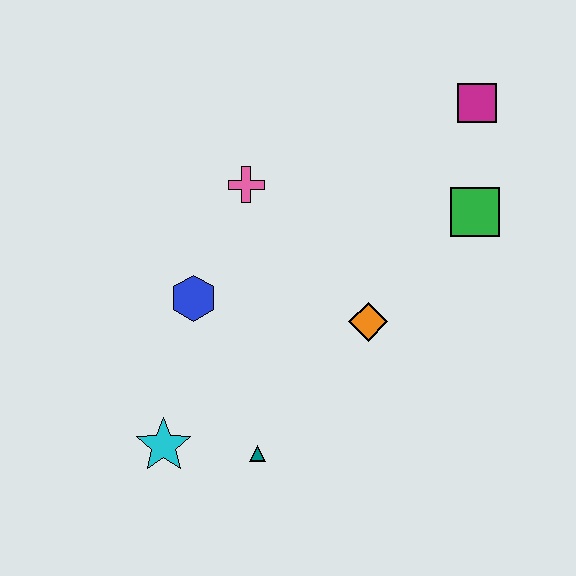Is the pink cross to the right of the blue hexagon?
Yes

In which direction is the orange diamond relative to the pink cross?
The orange diamond is below the pink cross.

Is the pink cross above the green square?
Yes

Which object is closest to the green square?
The magenta square is closest to the green square.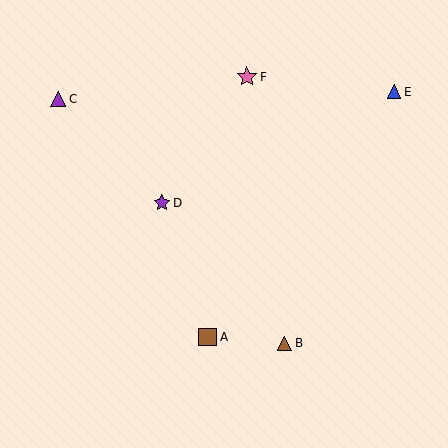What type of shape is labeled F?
Shape F is a pink star.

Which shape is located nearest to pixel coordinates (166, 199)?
The purple star (labeled D) at (162, 203) is nearest to that location.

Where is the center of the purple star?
The center of the purple star is at (162, 203).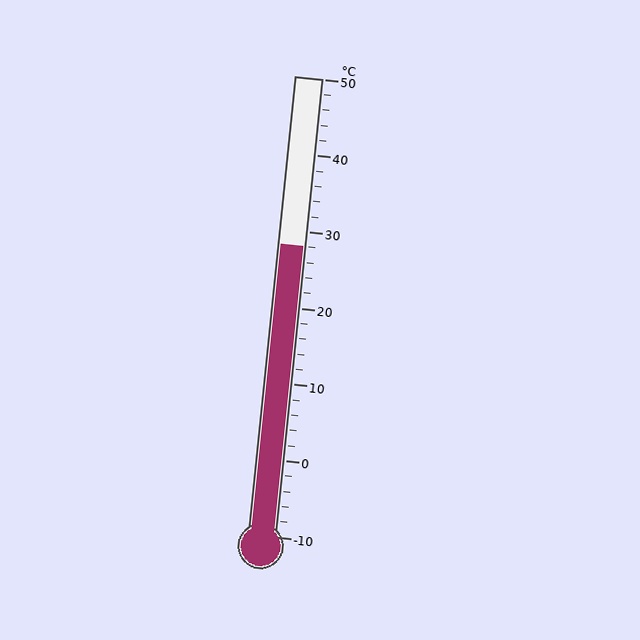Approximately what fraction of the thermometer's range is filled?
The thermometer is filled to approximately 65% of its range.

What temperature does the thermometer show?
The thermometer shows approximately 28°C.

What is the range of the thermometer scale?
The thermometer scale ranges from -10°C to 50°C.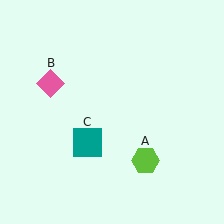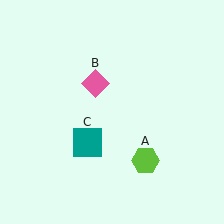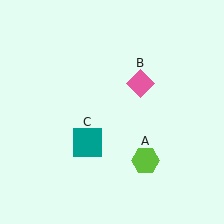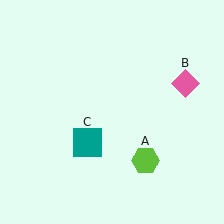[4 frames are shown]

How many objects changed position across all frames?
1 object changed position: pink diamond (object B).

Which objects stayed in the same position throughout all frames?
Lime hexagon (object A) and teal square (object C) remained stationary.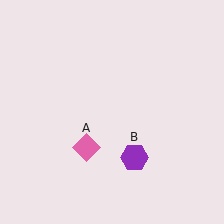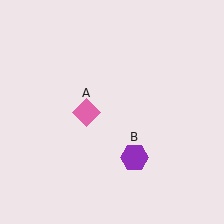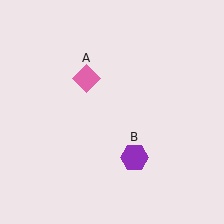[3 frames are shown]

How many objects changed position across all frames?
1 object changed position: pink diamond (object A).